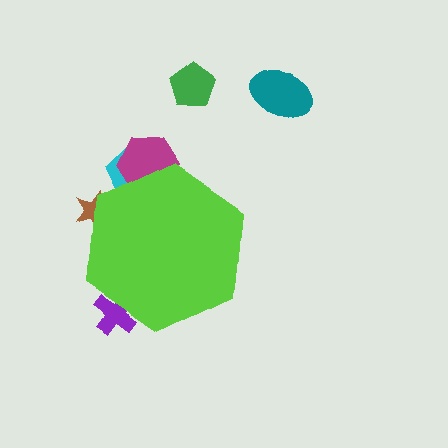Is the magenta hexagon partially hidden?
Yes, the magenta hexagon is partially hidden behind the lime hexagon.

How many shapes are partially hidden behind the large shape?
4 shapes are partially hidden.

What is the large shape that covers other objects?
A lime hexagon.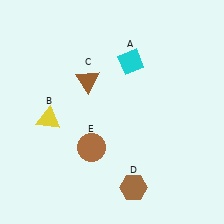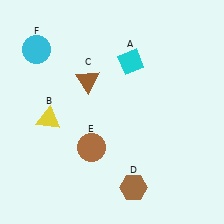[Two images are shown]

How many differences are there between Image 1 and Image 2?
There is 1 difference between the two images.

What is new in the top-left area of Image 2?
A cyan circle (F) was added in the top-left area of Image 2.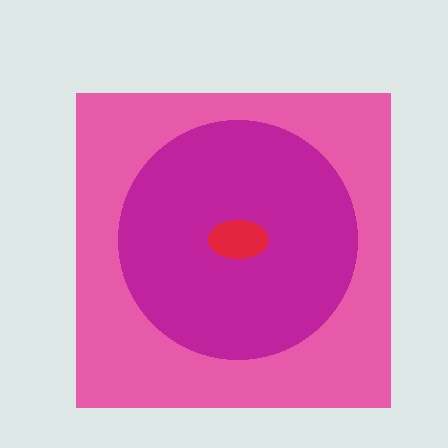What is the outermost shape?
The pink square.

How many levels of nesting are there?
3.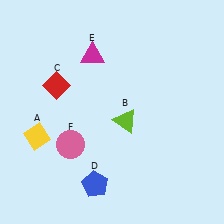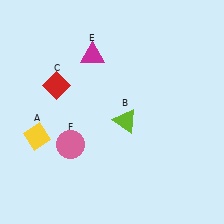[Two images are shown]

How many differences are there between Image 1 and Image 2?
There is 1 difference between the two images.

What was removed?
The blue pentagon (D) was removed in Image 2.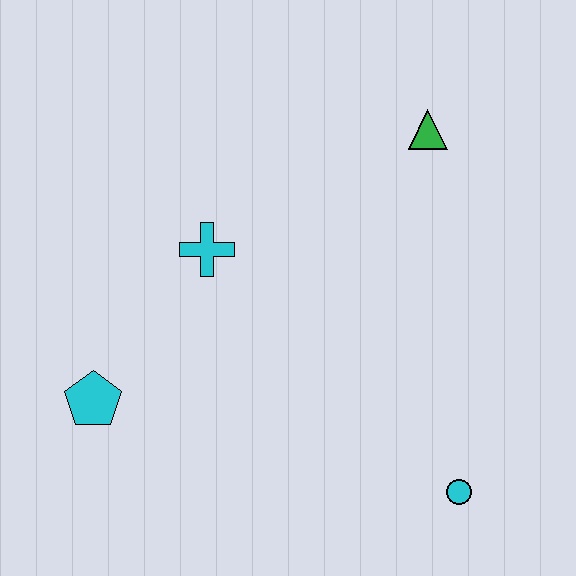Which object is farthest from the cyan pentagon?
The green triangle is farthest from the cyan pentagon.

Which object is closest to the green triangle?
The cyan cross is closest to the green triangle.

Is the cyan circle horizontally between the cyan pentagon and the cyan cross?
No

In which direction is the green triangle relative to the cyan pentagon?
The green triangle is to the right of the cyan pentagon.